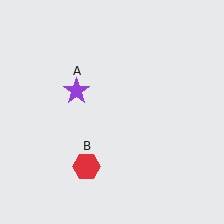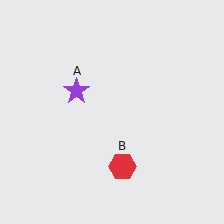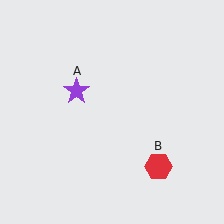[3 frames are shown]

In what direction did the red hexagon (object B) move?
The red hexagon (object B) moved right.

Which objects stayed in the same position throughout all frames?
Purple star (object A) remained stationary.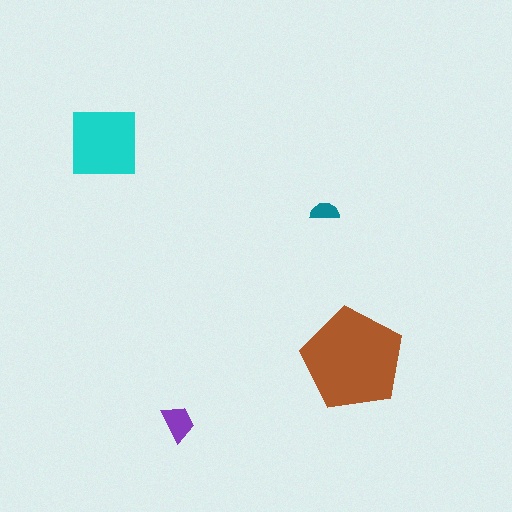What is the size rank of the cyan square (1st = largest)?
2nd.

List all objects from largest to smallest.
The brown pentagon, the cyan square, the purple trapezoid, the teal semicircle.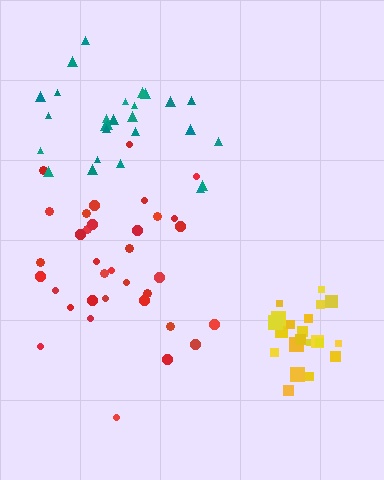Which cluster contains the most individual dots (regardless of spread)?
Red (35).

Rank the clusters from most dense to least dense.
yellow, teal, red.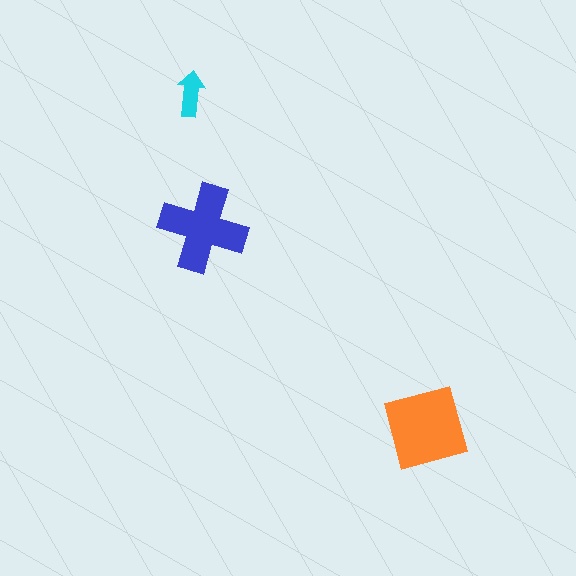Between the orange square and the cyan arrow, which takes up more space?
The orange square.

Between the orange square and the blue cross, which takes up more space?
The orange square.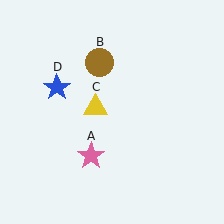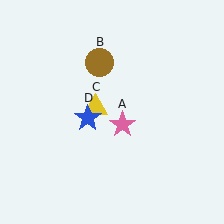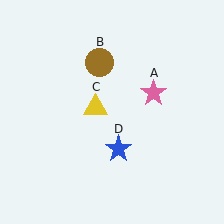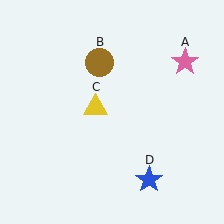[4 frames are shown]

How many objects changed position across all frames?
2 objects changed position: pink star (object A), blue star (object D).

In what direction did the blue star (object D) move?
The blue star (object D) moved down and to the right.